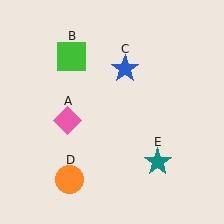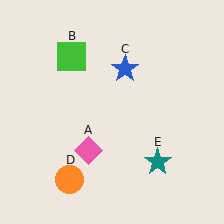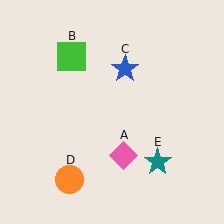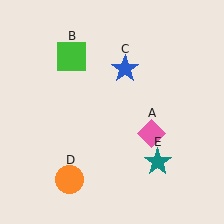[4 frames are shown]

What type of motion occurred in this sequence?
The pink diamond (object A) rotated counterclockwise around the center of the scene.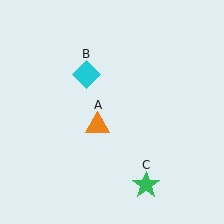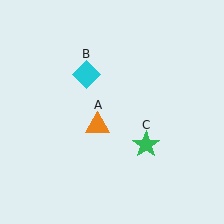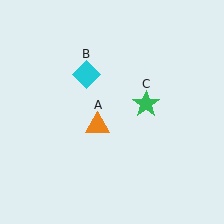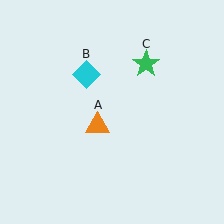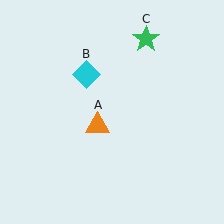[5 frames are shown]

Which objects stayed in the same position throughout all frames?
Orange triangle (object A) and cyan diamond (object B) remained stationary.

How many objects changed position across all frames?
1 object changed position: green star (object C).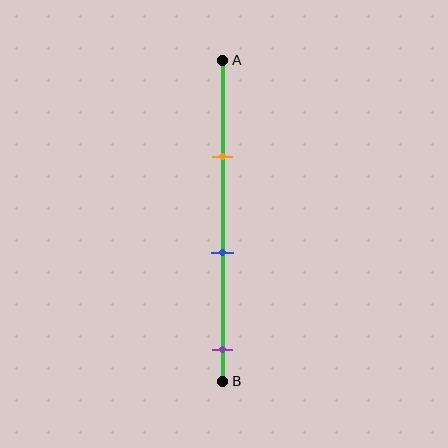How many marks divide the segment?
There are 3 marks dividing the segment.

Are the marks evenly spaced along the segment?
Yes, the marks are approximately evenly spaced.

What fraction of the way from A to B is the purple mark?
The purple mark is approximately 90% (0.9) of the way from A to B.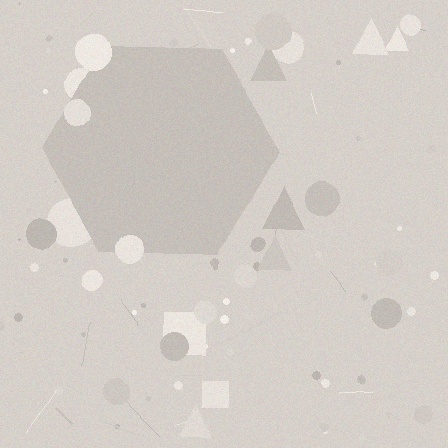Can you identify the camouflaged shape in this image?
The camouflaged shape is a hexagon.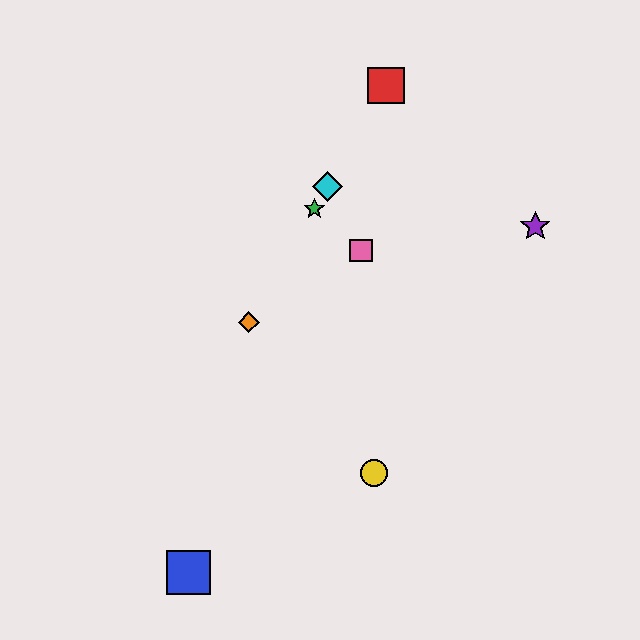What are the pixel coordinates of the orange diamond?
The orange diamond is at (249, 322).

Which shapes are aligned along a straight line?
The red square, the green star, the orange diamond, the cyan diamond are aligned along a straight line.